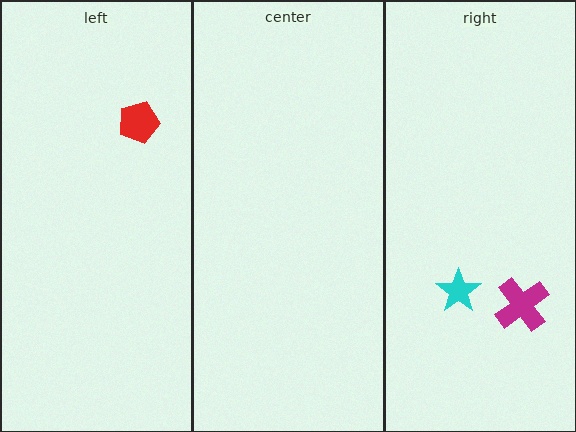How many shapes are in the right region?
2.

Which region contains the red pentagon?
The left region.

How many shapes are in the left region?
1.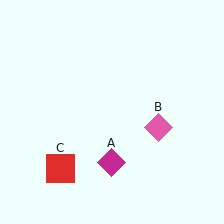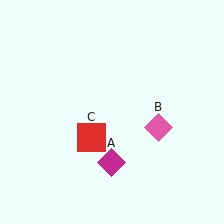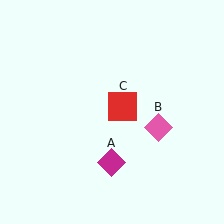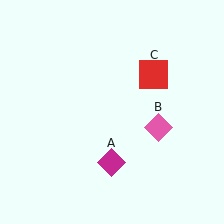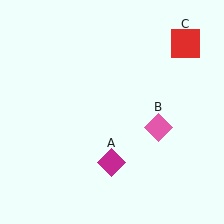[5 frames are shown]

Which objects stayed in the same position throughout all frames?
Magenta diamond (object A) and pink diamond (object B) remained stationary.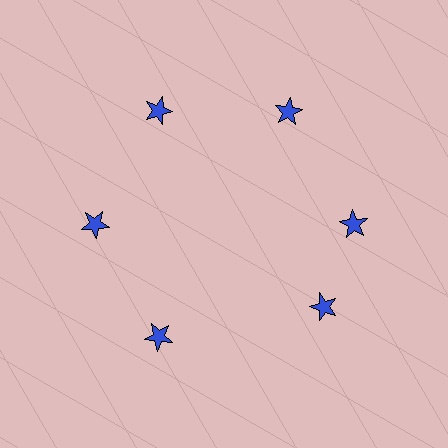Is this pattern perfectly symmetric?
No. The 6 blue stars are arranged in a ring, but one element near the 5 o'clock position is rotated out of alignment along the ring, breaking the 6-fold rotational symmetry.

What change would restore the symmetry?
The symmetry would be restored by rotating it back into even spacing with its neighbors so that all 6 stars sit at equal angles and equal distance from the center.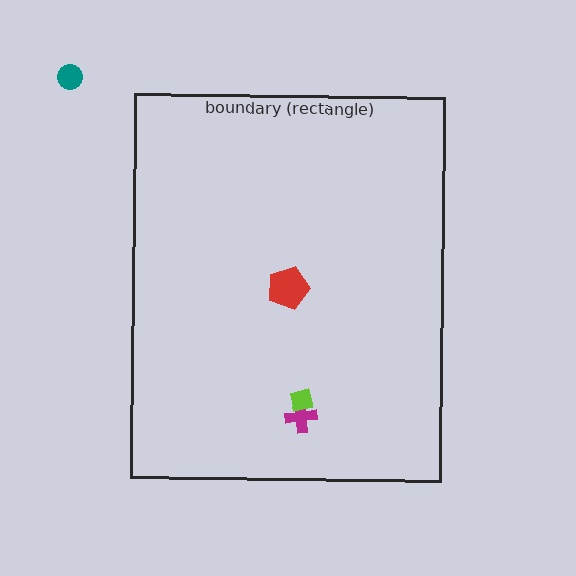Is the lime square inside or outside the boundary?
Inside.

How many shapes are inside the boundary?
3 inside, 1 outside.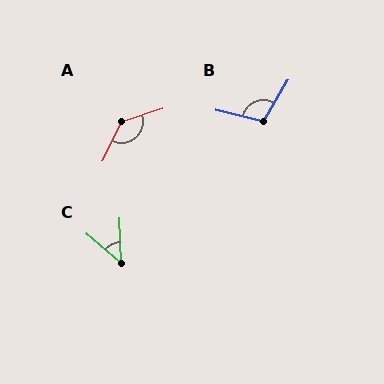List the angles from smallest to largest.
C (48°), B (107°), A (134°).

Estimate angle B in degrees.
Approximately 107 degrees.